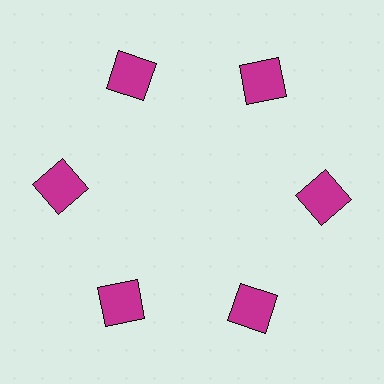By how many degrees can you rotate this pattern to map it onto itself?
The pattern maps onto itself every 60 degrees of rotation.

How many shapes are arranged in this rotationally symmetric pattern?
There are 6 shapes, arranged in 6 groups of 1.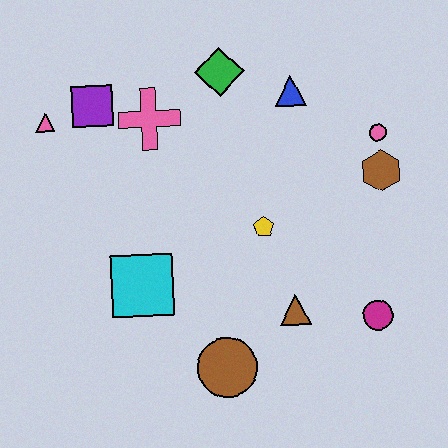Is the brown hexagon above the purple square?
No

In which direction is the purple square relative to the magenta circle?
The purple square is to the left of the magenta circle.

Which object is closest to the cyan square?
The brown circle is closest to the cyan square.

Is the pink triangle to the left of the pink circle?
Yes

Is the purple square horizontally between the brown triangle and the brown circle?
No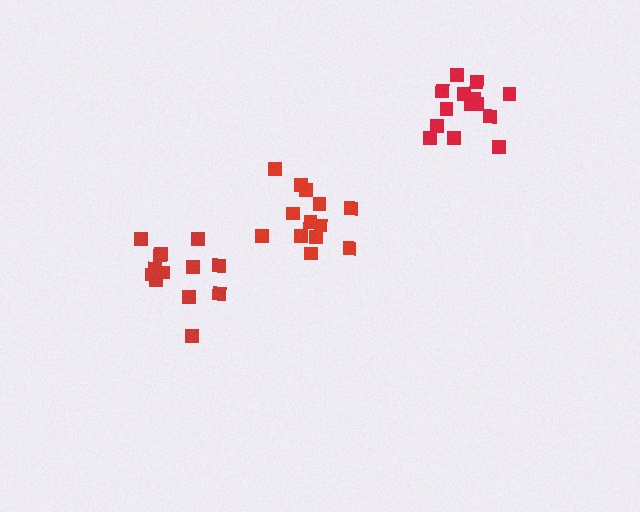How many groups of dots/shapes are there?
There are 3 groups.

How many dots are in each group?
Group 1: 13 dots, Group 2: 14 dots, Group 3: 13 dots (40 total).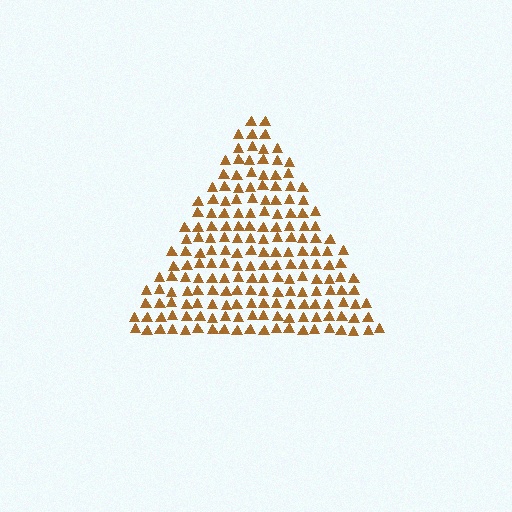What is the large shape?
The large shape is a triangle.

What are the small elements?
The small elements are triangles.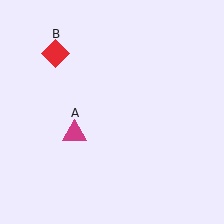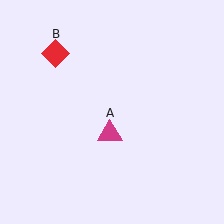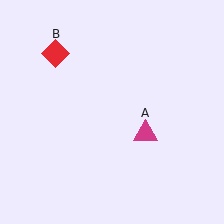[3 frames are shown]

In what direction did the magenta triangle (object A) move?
The magenta triangle (object A) moved right.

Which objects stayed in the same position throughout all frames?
Red diamond (object B) remained stationary.